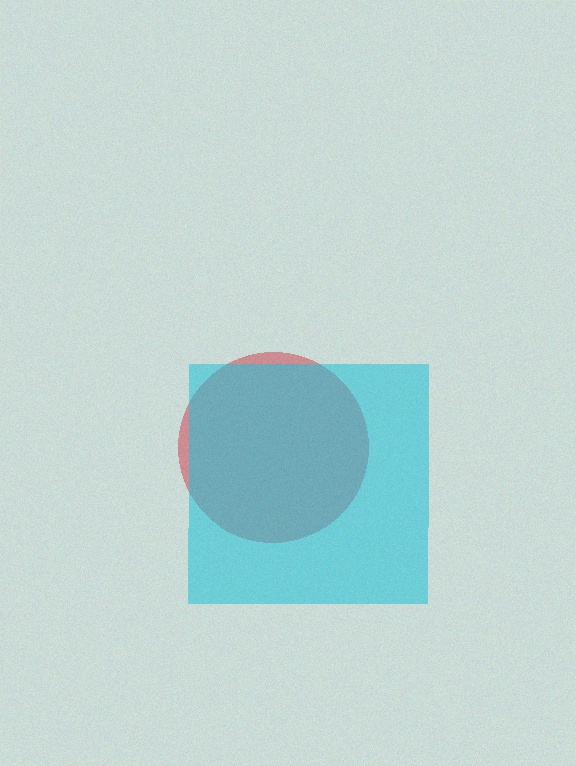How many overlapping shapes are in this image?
There are 2 overlapping shapes in the image.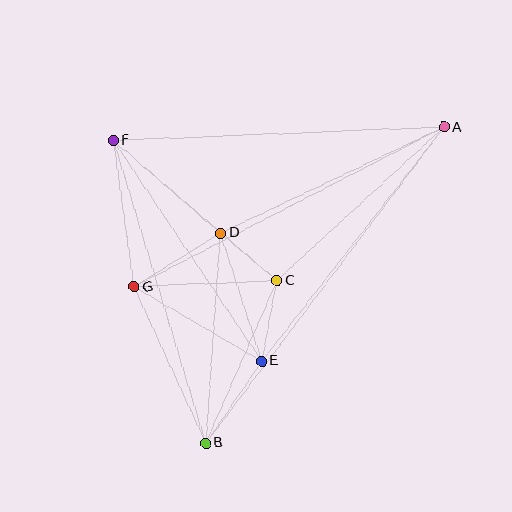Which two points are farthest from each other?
Points A and B are farthest from each other.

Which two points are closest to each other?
Points C and D are closest to each other.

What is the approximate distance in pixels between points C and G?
The distance between C and G is approximately 143 pixels.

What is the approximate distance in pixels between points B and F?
The distance between B and F is approximately 316 pixels.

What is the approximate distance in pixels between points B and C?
The distance between B and C is approximately 177 pixels.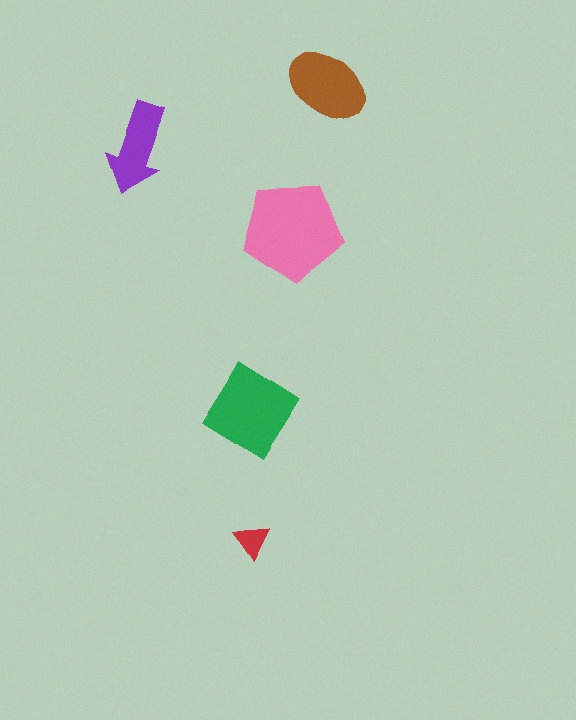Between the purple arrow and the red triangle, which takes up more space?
The purple arrow.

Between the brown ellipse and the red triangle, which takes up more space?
The brown ellipse.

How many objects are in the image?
There are 5 objects in the image.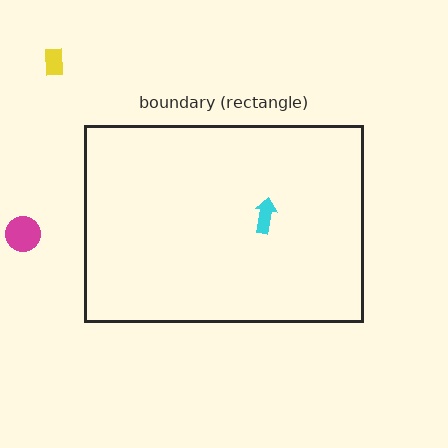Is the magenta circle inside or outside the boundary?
Outside.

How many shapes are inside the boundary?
1 inside, 2 outside.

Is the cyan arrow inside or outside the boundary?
Inside.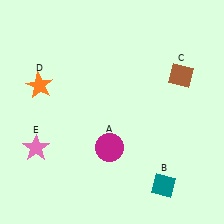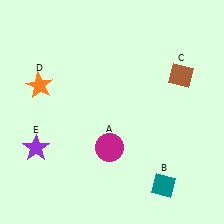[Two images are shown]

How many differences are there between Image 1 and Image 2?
There is 1 difference between the two images.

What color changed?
The star (E) changed from pink in Image 1 to purple in Image 2.